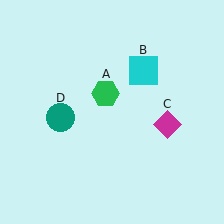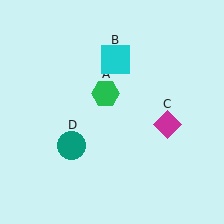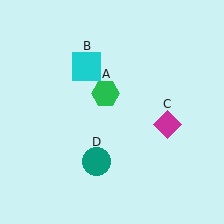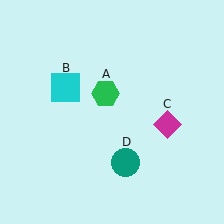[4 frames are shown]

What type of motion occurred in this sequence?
The cyan square (object B), teal circle (object D) rotated counterclockwise around the center of the scene.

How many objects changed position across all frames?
2 objects changed position: cyan square (object B), teal circle (object D).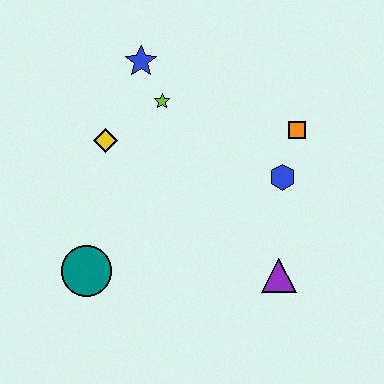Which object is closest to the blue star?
The lime star is closest to the blue star.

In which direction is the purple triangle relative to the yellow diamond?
The purple triangle is to the right of the yellow diamond.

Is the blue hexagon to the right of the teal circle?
Yes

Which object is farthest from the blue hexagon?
The teal circle is farthest from the blue hexagon.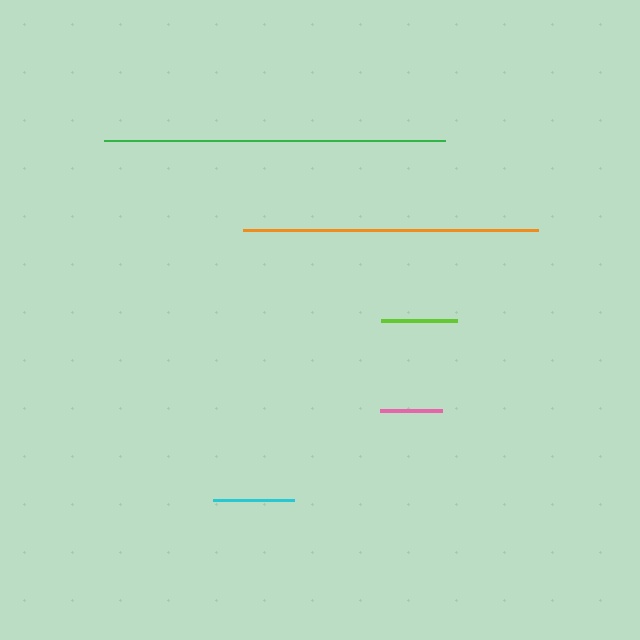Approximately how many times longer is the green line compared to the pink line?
The green line is approximately 5.5 times the length of the pink line.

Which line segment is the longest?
The green line is the longest at approximately 341 pixels.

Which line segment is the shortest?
The pink line is the shortest at approximately 62 pixels.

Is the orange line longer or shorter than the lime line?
The orange line is longer than the lime line.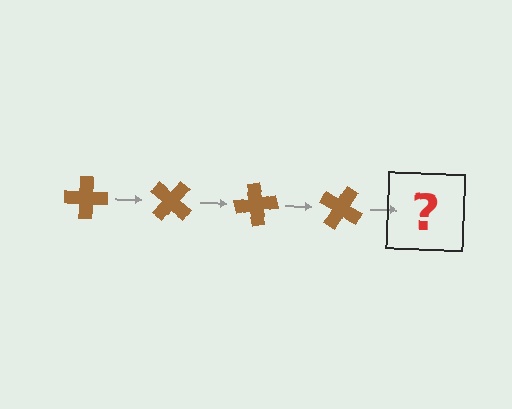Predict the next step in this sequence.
The next step is a brown cross rotated 160 degrees.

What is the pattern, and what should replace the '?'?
The pattern is that the cross rotates 40 degrees each step. The '?' should be a brown cross rotated 160 degrees.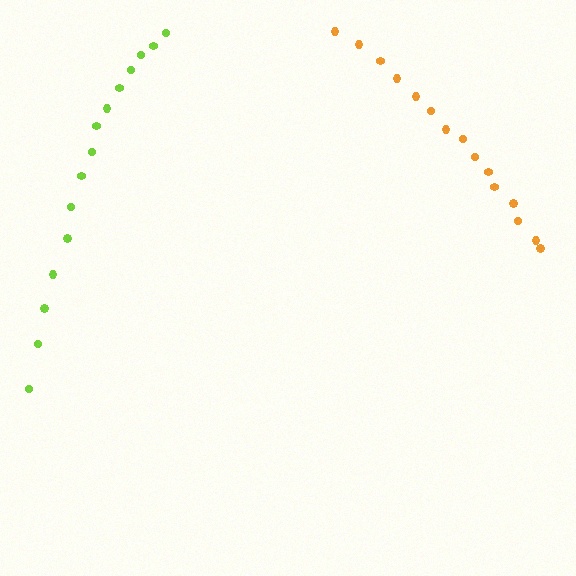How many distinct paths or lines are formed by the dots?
There are 2 distinct paths.